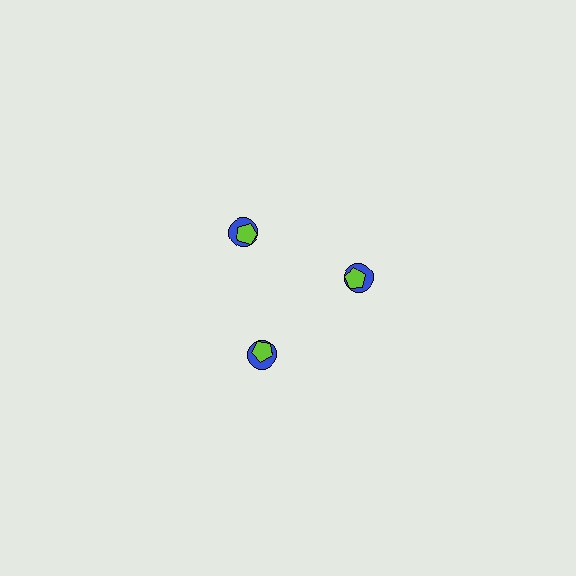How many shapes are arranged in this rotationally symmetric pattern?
There are 6 shapes, arranged in 3 groups of 2.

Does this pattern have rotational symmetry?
Yes, this pattern has 3-fold rotational symmetry. It looks the same after rotating 120 degrees around the center.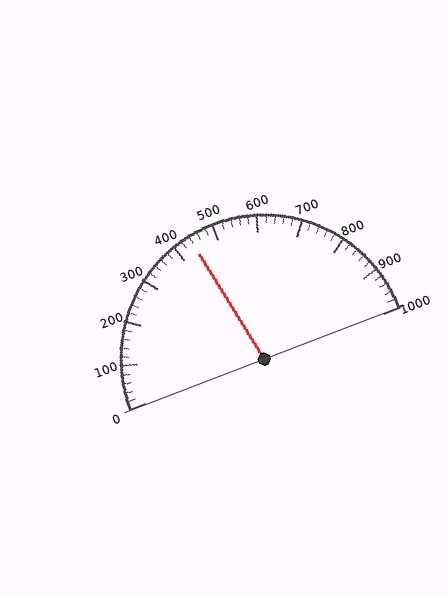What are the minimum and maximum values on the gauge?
The gauge ranges from 0 to 1000.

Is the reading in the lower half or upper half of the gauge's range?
The reading is in the lower half of the range (0 to 1000).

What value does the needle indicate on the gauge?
The needle indicates approximately 440.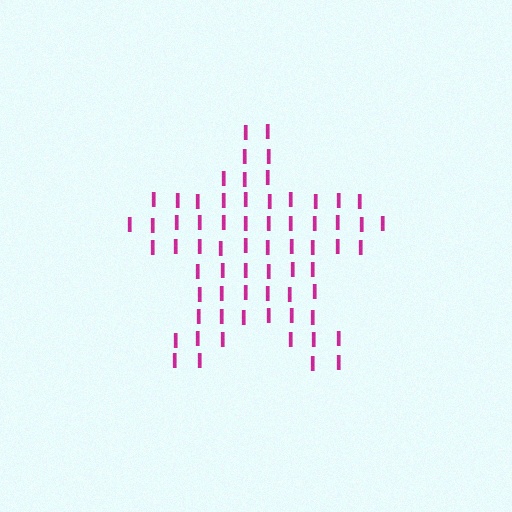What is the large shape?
The large shape is a star.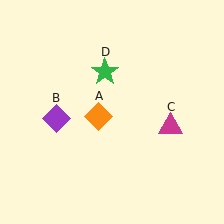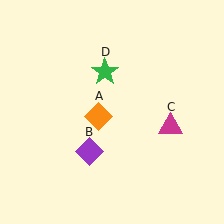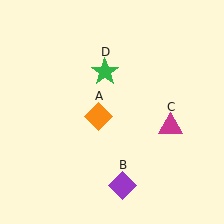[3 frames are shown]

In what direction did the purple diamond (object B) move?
The purple diamond (object B) moved down and to the right.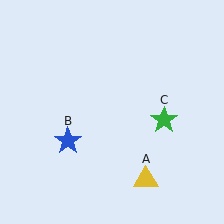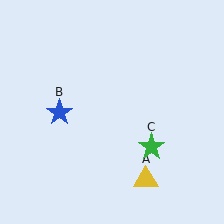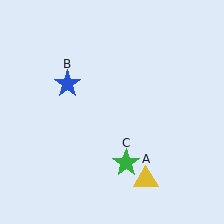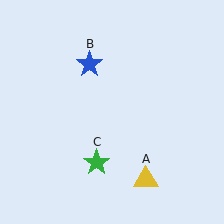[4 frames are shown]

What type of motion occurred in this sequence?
The blue star (object B), green star (object C) rotated clockwise around the center of the scene.